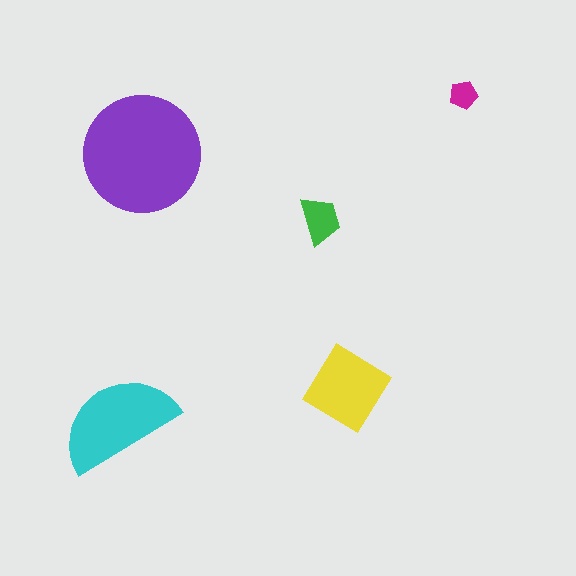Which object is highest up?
The magenta pentagon is topmost.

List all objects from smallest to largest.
The magenta pentagon, the green trapezoid, the yellow diamond, the cyan semicircle, the purple circle.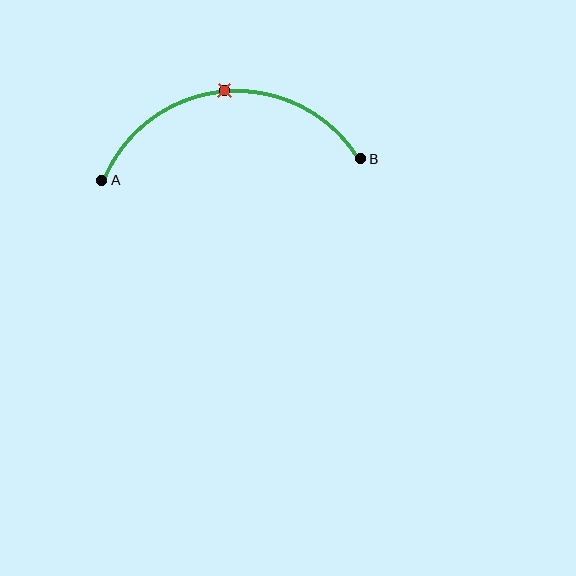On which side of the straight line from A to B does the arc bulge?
The arc bulges above the straight line connecting A and B.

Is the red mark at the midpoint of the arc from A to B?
Yes. The red mark lies on the arc at equal arc-length from both A and B — it is the arc midpoint.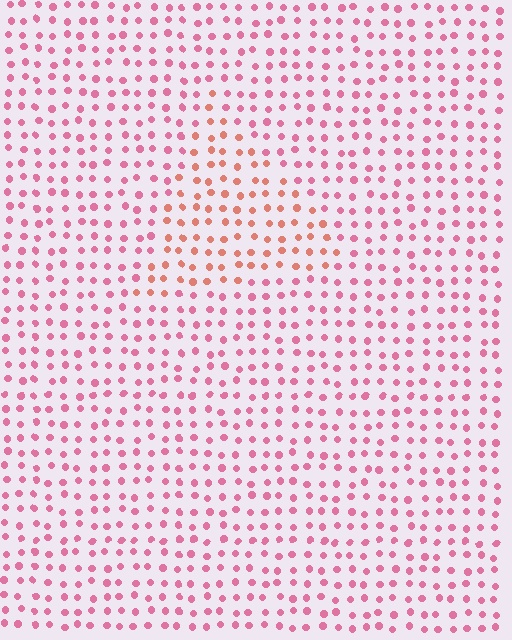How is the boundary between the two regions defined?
The boundary is defined purely by a slight shift in hue (about 32 degrees). Spacing, size, and orientation are identical on both sides.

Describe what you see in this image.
The image is filled with small pink elements in a uniform arrangement. A triangle-shaped region is visible where the elements are tinted to a slightly different hue, forming a subtle color boundary.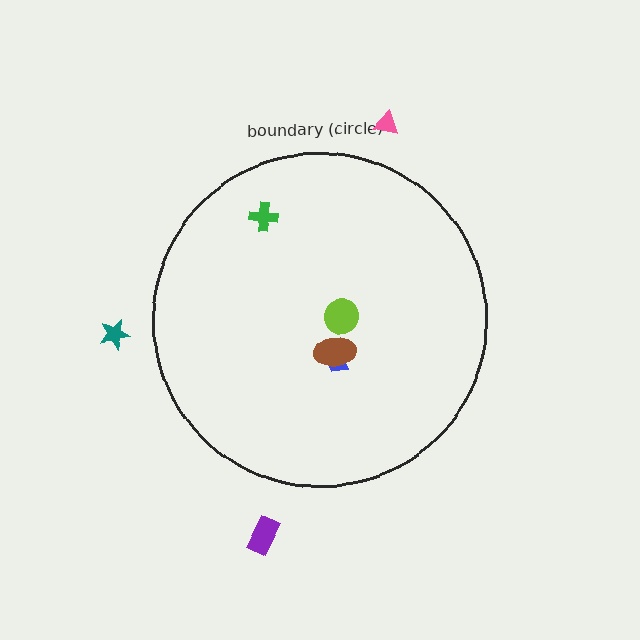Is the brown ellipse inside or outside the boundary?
Inside.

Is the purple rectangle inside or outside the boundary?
Outside.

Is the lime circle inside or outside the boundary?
Inside.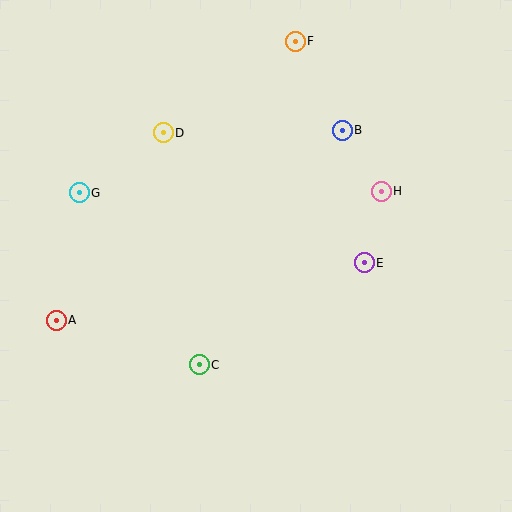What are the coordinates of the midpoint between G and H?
The midpoint between G and H is at (230, 192).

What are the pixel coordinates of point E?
Point E is at (364, 263).